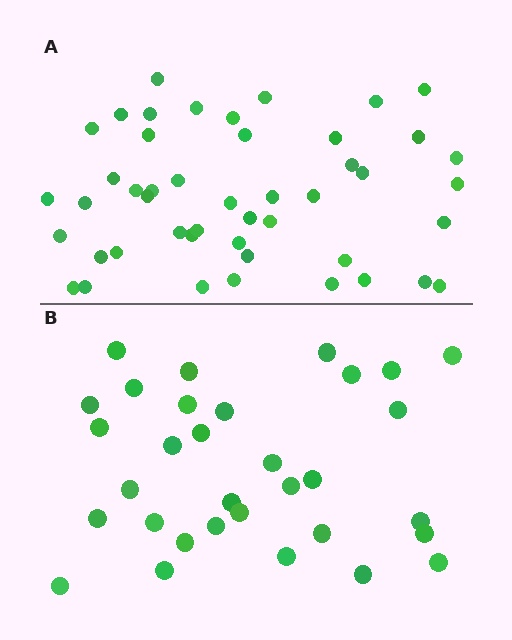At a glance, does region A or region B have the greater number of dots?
Region A (the top region) has more dots.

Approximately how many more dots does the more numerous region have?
Region A has approximately 15 more dots than region B.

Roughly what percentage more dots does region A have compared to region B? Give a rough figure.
About 45% more.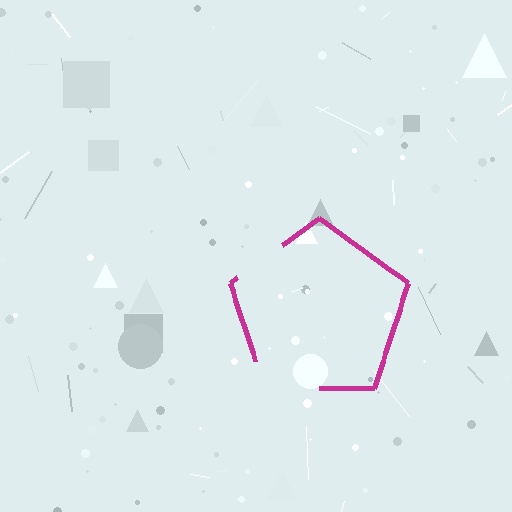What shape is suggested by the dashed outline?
The dashed outline suggests a pentagon.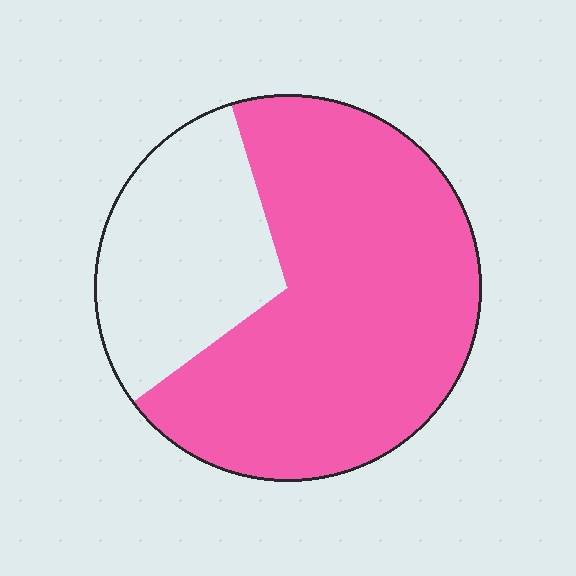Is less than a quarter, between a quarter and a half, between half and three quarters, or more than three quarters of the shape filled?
Between half and three quarters.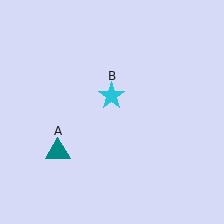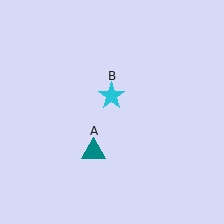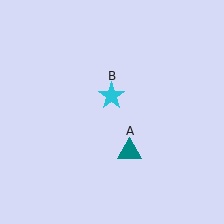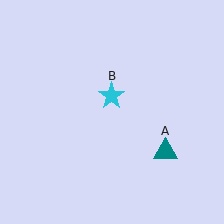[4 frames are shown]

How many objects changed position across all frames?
1 object changed position: teal triangle (object A).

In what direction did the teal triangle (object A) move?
The teal triangle (object A) moved right.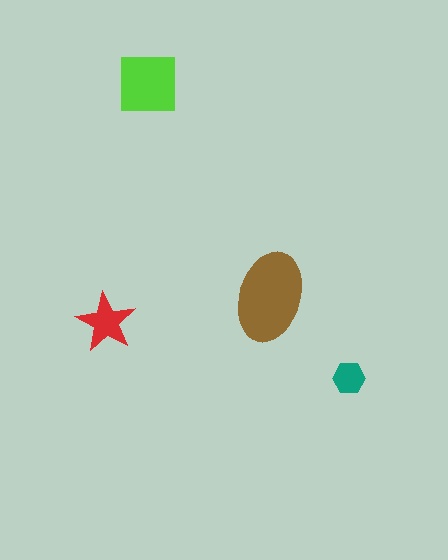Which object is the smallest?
The teal hexagon.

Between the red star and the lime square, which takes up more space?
The lime square.